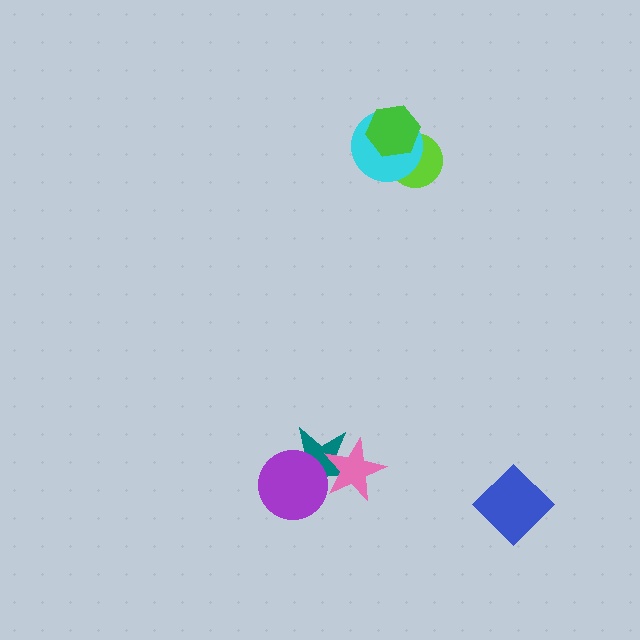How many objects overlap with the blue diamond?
0 objects overlap with the blue diamond.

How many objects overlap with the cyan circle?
2 objects overlap with the cyan circle.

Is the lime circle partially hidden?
Yes, it is partially covered by another shape.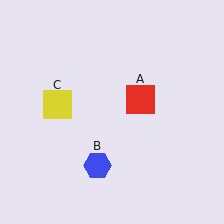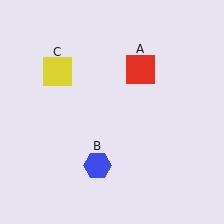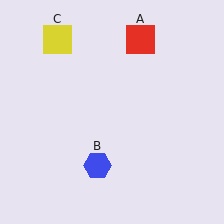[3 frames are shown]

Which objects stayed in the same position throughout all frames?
Blue hexagon (object B) remained stationary.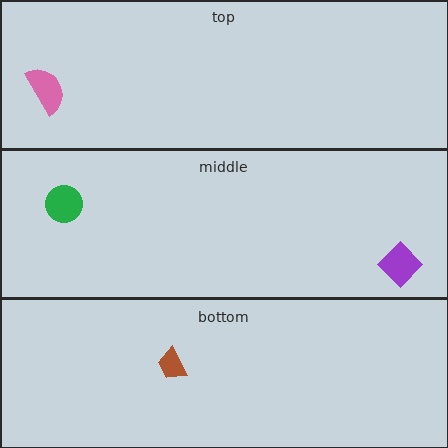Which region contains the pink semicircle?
The top region.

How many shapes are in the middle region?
2.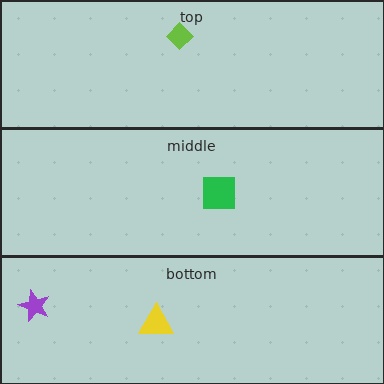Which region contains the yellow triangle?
The bottom region.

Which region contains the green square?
The middle region.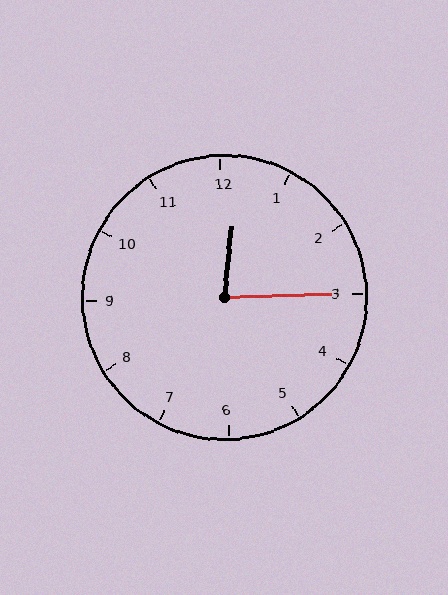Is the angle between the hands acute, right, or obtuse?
It is acute.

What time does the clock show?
12:15.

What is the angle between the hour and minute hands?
Approximately 82 degrees.